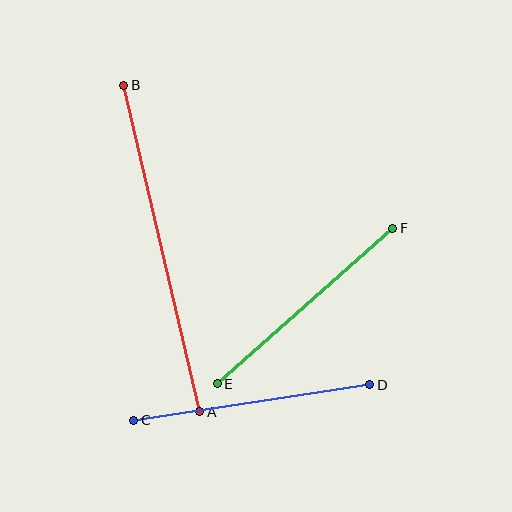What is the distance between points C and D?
The distance is approximately 238 pixels.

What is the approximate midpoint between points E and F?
The midpoint is at approximately (305, 306) pixels.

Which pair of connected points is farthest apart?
Points A and B are farthest apart.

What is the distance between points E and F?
The distance is approximately 234 pixels.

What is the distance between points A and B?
The distance is approximately 335 pixels.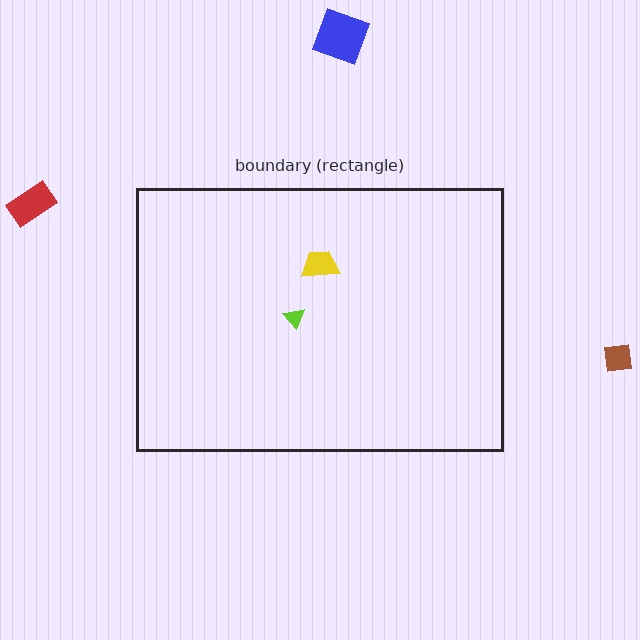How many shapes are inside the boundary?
2 inside, 3 outside.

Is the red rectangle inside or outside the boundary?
Outside.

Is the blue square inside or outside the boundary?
Outside.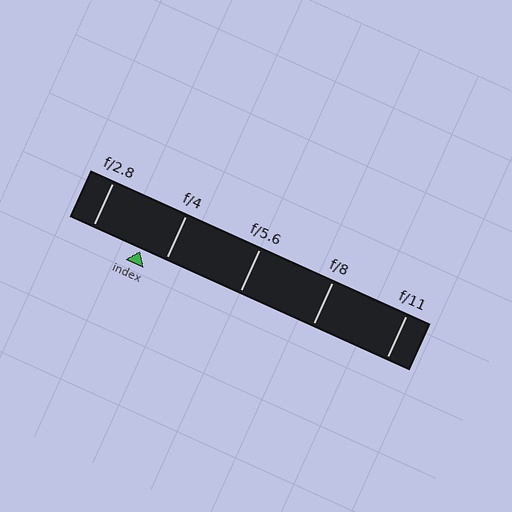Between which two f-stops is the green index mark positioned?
The index mark is between f/2.8 and f/4.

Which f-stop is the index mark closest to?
The index mark is closest to f/4.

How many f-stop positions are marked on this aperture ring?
There are 5 f-stop positions marked.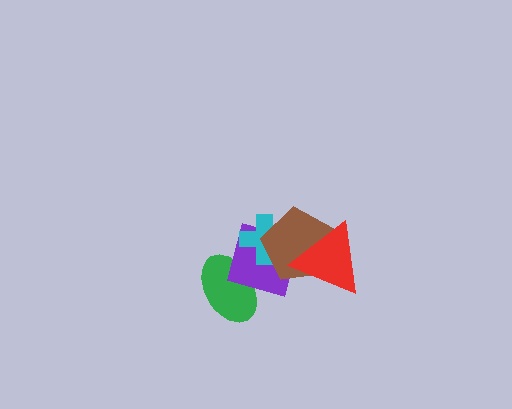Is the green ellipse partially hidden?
Yes, it is partially covered by another shape.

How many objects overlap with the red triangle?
2 objects overlap with the red triangle.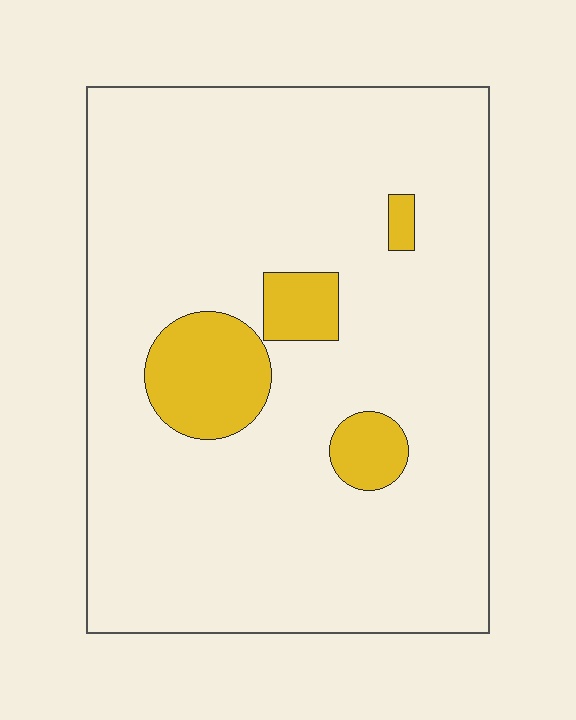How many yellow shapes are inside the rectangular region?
4.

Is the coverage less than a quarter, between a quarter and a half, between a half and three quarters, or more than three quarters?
Less than a quarter.